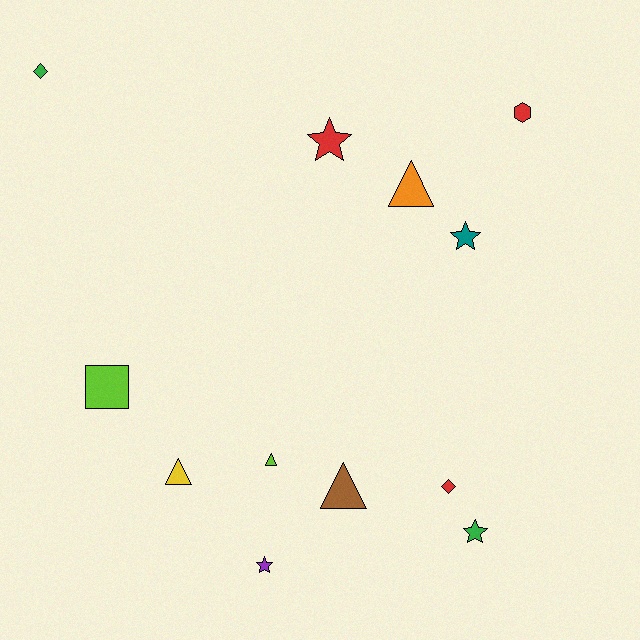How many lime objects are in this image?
There are 2 lime objects.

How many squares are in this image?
There is 1 square.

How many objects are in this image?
There are 12 objects.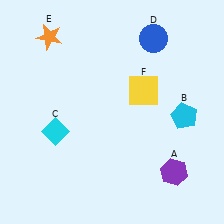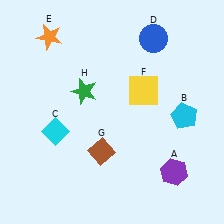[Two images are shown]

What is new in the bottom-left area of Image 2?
A brown diamond (G) was added in the bottom-left area of Image 2.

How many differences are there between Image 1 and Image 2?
There are 2 differences between the two images.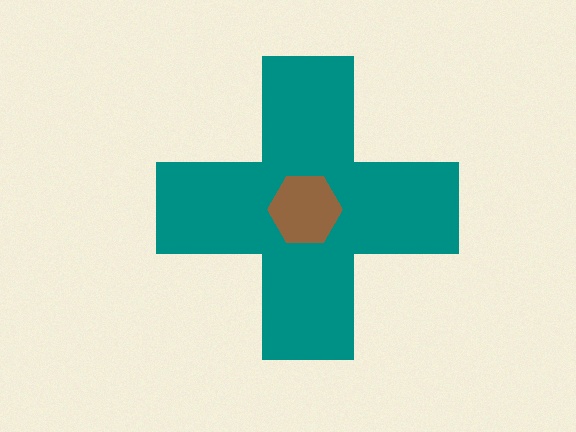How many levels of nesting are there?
2.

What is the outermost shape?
The teal cross.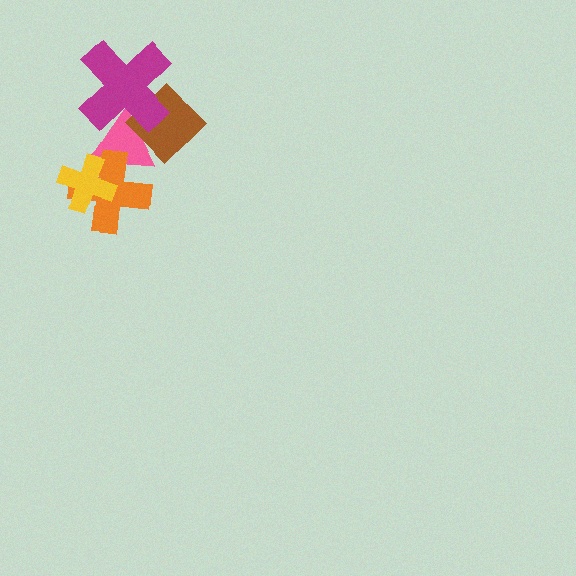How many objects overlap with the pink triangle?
4 objects overlap with the pink triangle.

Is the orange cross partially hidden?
Yes, it is partially covered by another shape.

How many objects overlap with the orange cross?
2 objects overlap with the orange cross.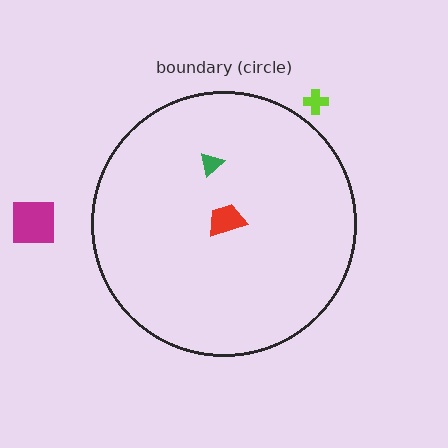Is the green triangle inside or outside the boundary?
Inside.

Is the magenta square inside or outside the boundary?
Outside.